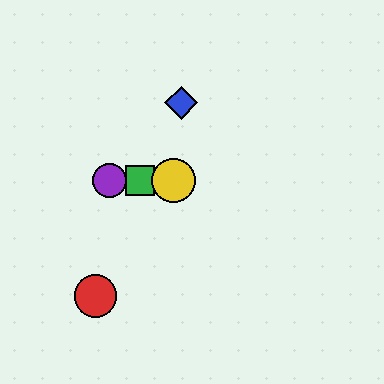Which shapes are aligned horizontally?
The green square, the yellow circle, the purple circle are aligned horizontally.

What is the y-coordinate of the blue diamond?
The blue diamond is at y≈103.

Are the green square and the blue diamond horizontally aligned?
No, the green square is at y≈181 and the blue diamond is at y≈103.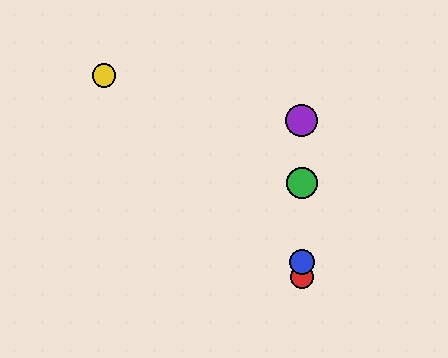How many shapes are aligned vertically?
4 shapes (the red circle, the blue circle, the green circle, the purple circle) are aligned vertically.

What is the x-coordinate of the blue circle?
The blue circle is at x≈302.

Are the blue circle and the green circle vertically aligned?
Yes, both are at x≈302.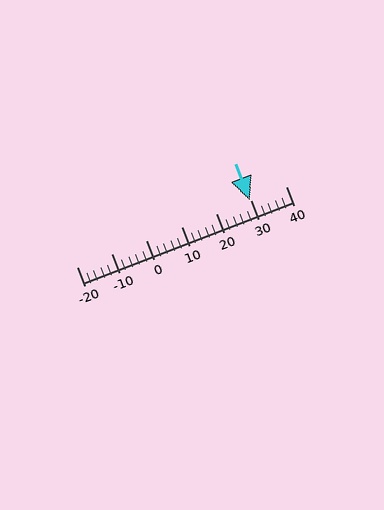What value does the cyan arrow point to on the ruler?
The cyan arrow points to approximately 30.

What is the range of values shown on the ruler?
The ruler shows values from -20 to 40.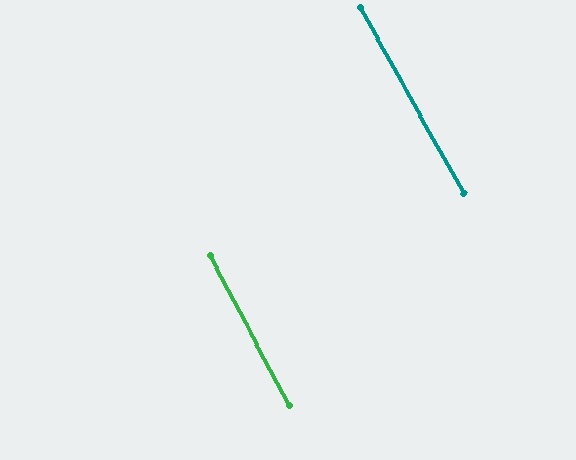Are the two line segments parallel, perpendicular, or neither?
Parallel — their directions differ by only 1.4°.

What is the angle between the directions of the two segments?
Approximately 1 degree.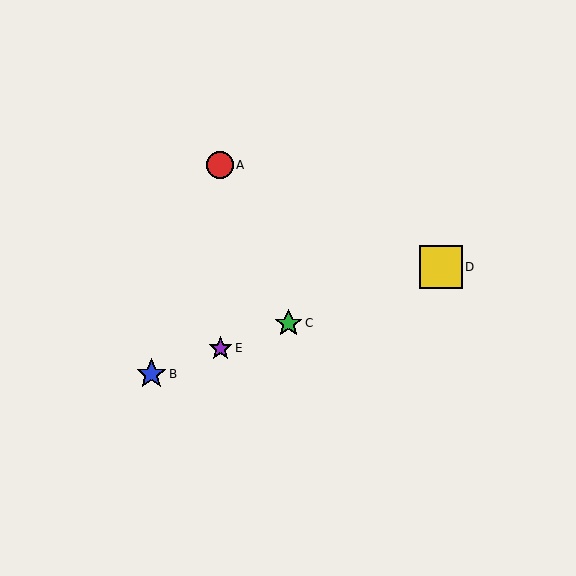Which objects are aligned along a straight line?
Objects B, C, D, E are aligned along a straight line.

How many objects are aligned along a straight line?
4 objects (B, C, D, E) are aligned along a straight line.